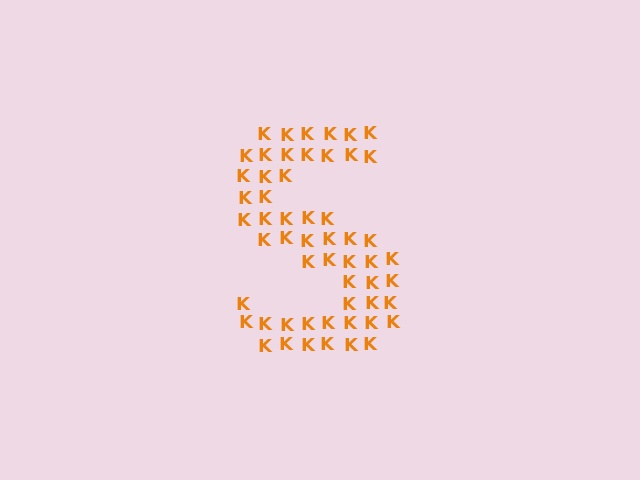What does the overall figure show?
The overall figure shows the letter S.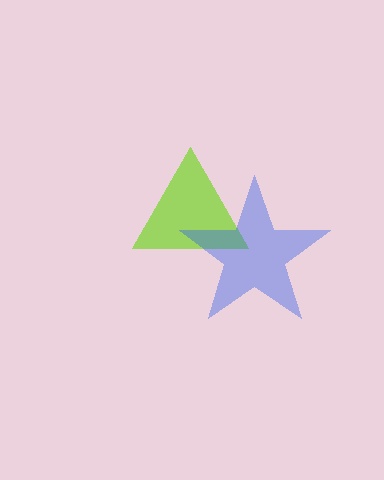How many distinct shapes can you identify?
There are 2 distinct shapes: a lime triangle, a blue star.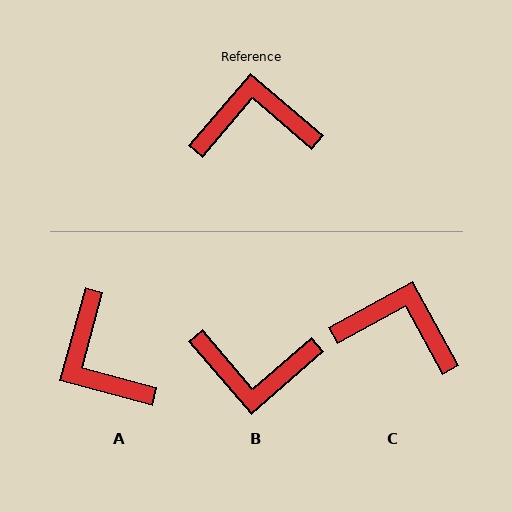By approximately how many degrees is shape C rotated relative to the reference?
Approximately 21 degrees clockwise.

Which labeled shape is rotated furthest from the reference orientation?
B, about 171 degrees away.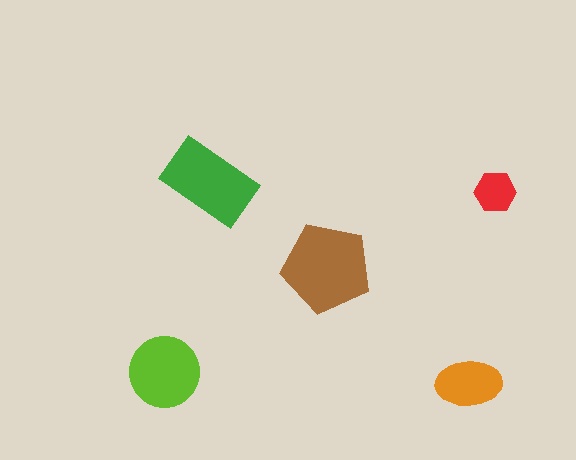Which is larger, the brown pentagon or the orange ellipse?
The brown pentagon.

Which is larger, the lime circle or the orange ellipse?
The lime circle.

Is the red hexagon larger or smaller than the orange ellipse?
Smaller.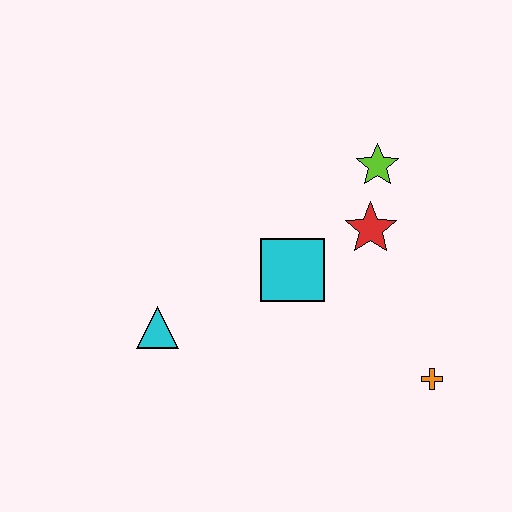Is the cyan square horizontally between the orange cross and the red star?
No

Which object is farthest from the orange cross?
The cyan triangle is farthest from the orange cross.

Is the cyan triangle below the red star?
Yes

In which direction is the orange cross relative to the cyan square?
The orange cross is to the right of the cyan square.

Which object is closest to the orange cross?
The red star is closest to the orange cross.